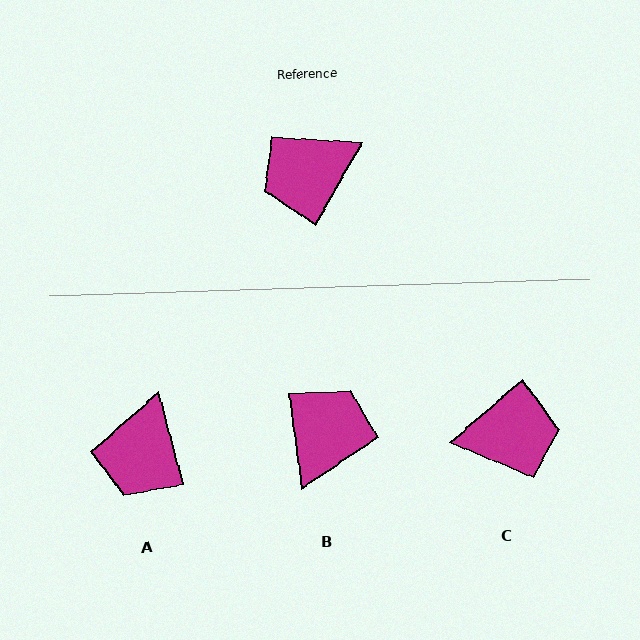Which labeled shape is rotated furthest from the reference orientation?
C, about 160 degrees away.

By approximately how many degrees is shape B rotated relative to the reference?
Approximately 142 degrees clockwise.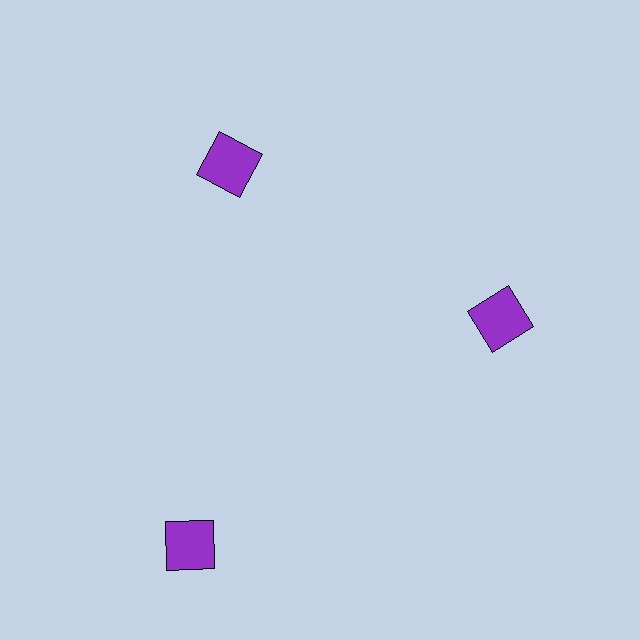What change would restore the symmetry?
The symmetry would be restored by moving it inward, back onto the ring so that all 3 squares sit at equal angles and equal distance from the center.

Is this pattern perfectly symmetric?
No. The 3 purple squares are arranged in a ring, but one element near the 7 o'clock position is pushed outward from the center, breaking the 3-fold rotational symmetry.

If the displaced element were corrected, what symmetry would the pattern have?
It would have 3-fold rotational symmetry — the pattern would map onto itself every 120 degrees.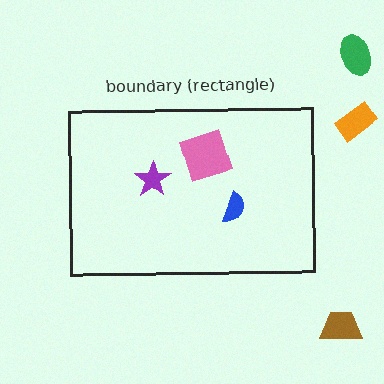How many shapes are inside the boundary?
3 inside, 3 outside.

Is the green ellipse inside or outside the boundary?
Outside.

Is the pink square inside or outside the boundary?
Inside.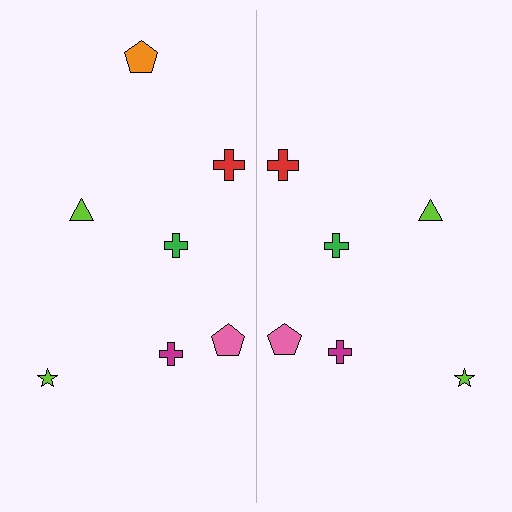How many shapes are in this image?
There are 13 shapes in this image.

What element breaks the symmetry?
A orange pentagon is missing from the right side.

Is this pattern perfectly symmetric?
No, the pattern is not perfectly symmetric. A orange pentagon is missing from the right side.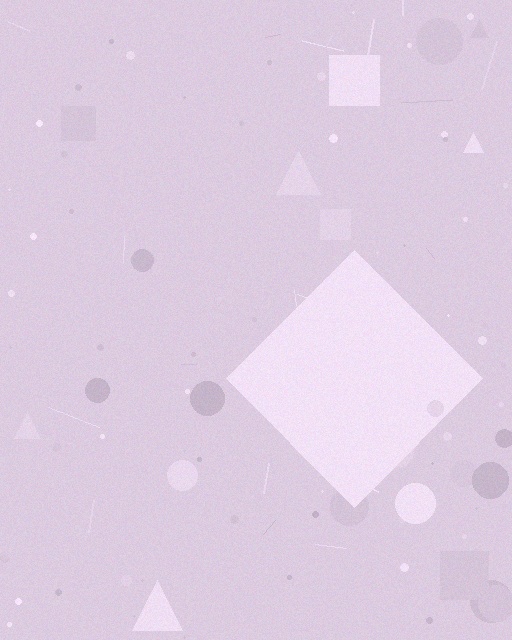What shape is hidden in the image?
A diamond is hidden in the image.